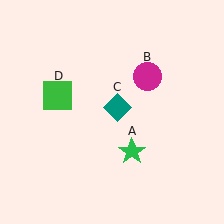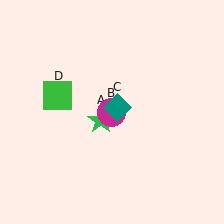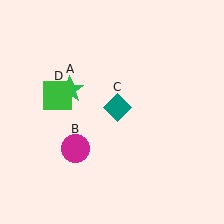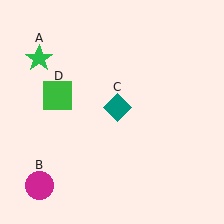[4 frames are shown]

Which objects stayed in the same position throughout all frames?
Teal diamond (object C) and green square (object D) remained stationary.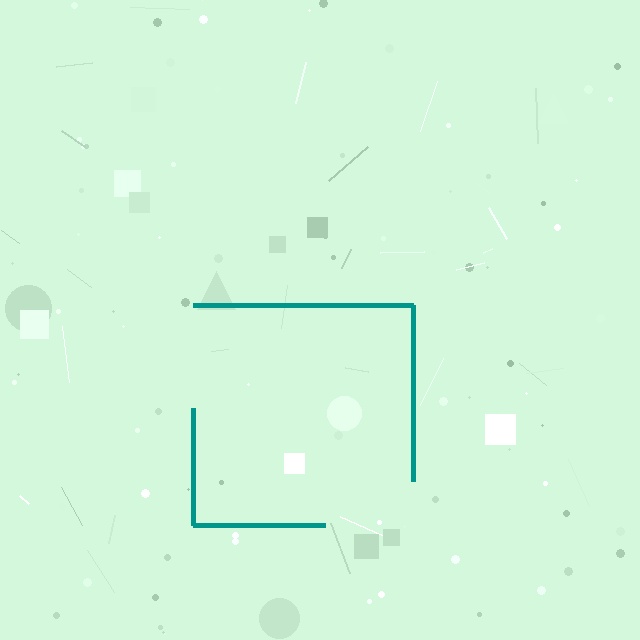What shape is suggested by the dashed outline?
The dashed outline suggests a square.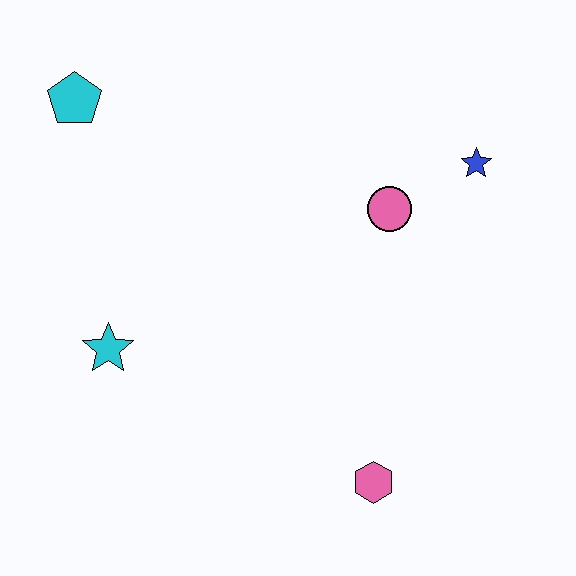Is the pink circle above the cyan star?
Yes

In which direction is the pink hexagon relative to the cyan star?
The pink hexagon is to the right of the cyan star.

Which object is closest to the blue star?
The pink circle is closest to the blue star.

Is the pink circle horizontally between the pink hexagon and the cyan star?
No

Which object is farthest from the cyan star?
The blue star is farthest from the cyan star.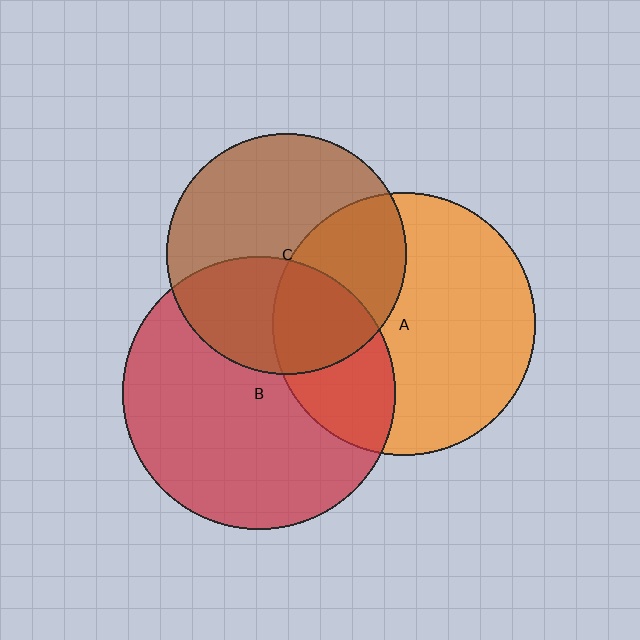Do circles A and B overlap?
Yes.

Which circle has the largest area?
Circle B (red).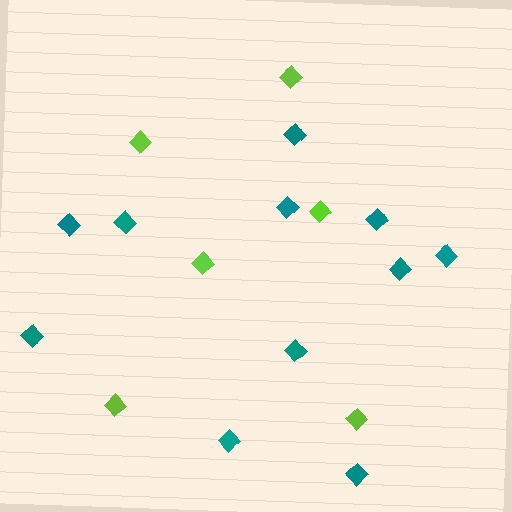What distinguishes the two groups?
There are 2 groups: one group of teal diamonds (11) and one group of lime diamonds (6).